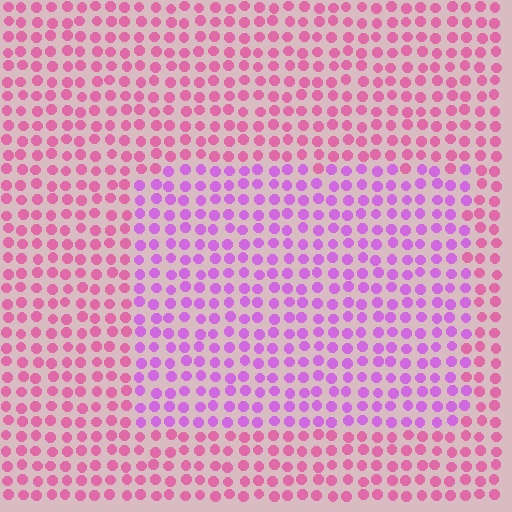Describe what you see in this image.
The image is filled with small pink elements in a uniform arrangement. A rectangle-shaped region is visible where the elements are tinted to a slightly different hue, forming a subtle color boundary.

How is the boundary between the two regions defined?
The boundary is defined purely by a slight shift in hue (about 36 degrees). Spacing, size, and orientation are identical on both sides.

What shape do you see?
I see a rectangle.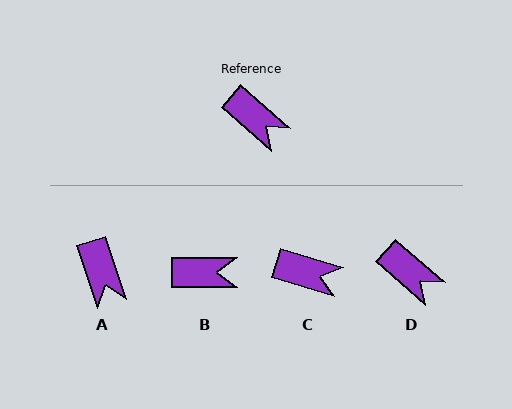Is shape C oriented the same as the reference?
No, it is off by about 24 degrees.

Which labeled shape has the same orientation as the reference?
D.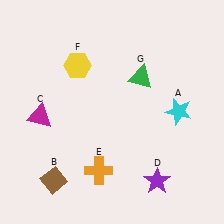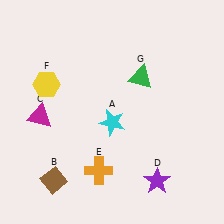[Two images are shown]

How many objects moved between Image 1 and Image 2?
2 objects moved between the two images.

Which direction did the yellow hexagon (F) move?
The yellow hexagon (F) moved left.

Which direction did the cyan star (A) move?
The cyan star (A) moved left.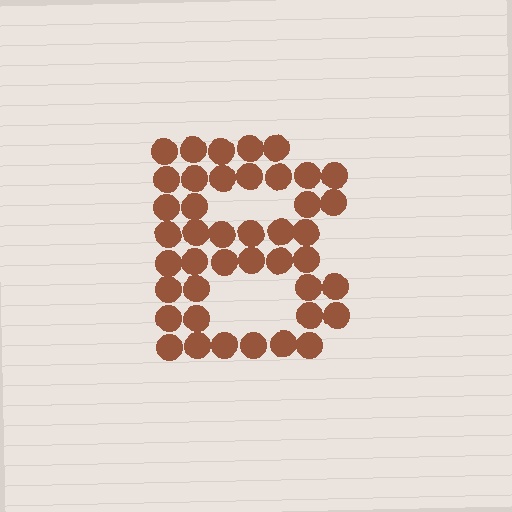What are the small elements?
The small elements are circles.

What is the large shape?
The large shape is the letter B.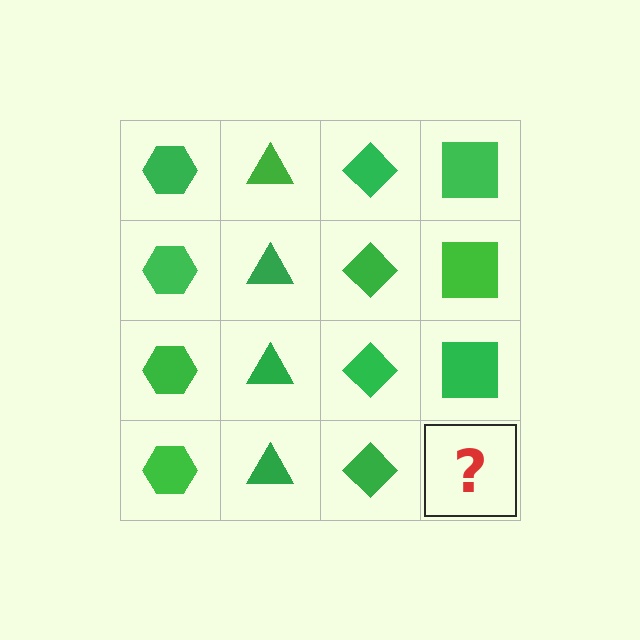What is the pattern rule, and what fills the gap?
The rule is that each column has a consistent shape. The gap should be filled with a green square.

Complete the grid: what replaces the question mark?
The question mark should be replaced with a green square.